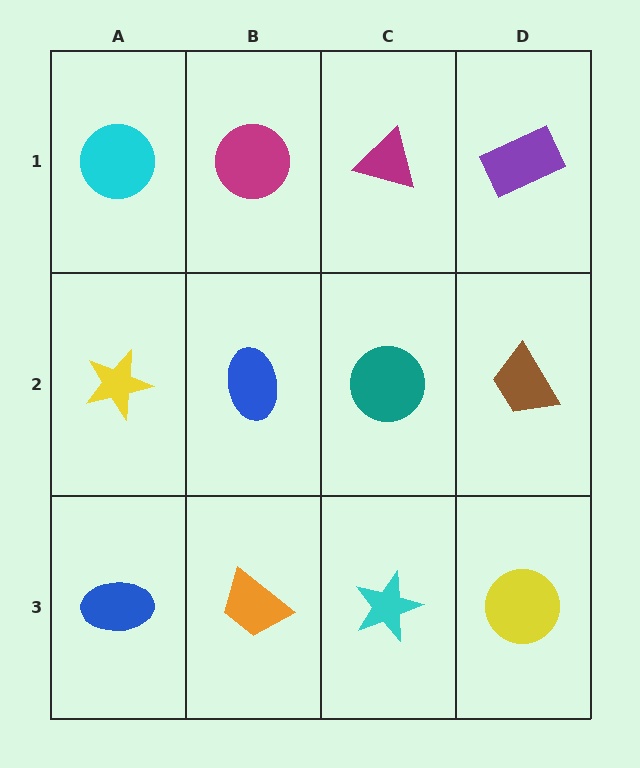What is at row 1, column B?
A magenta circle.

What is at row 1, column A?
A cyan circle.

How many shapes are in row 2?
4 shapes.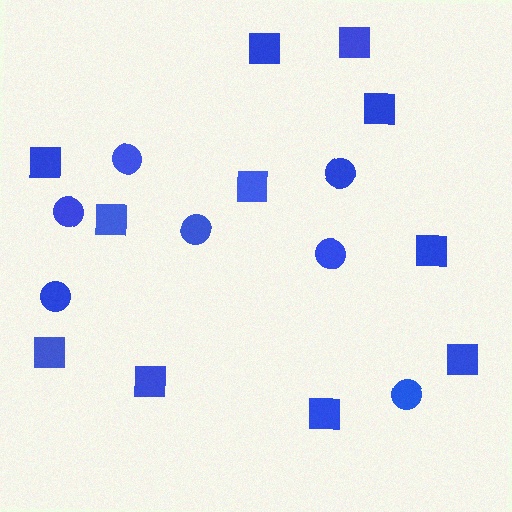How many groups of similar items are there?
There are 2 groups: one group of squares (11) and one group of circles (7).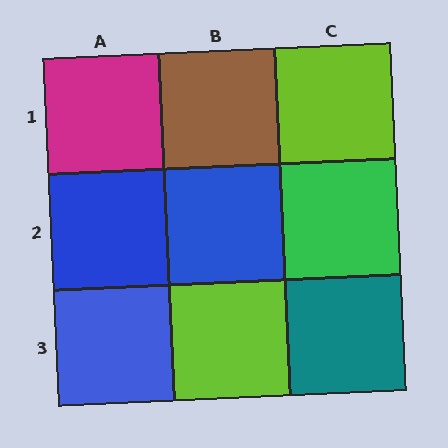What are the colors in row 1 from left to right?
Magenta, brown, lime.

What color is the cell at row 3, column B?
Lime.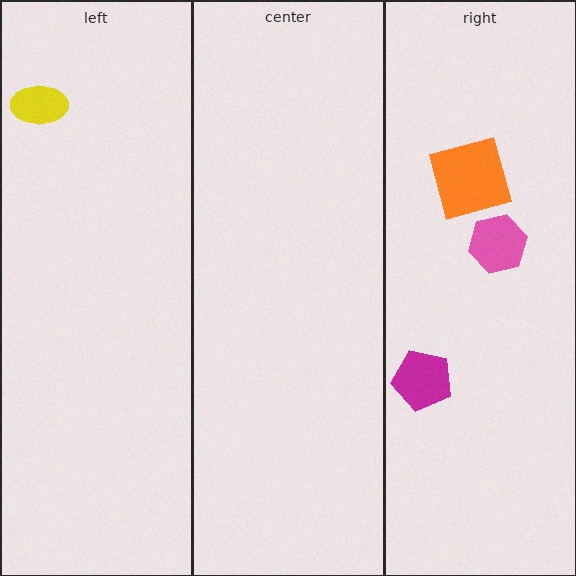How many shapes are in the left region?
1.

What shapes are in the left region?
The yellow ellipse.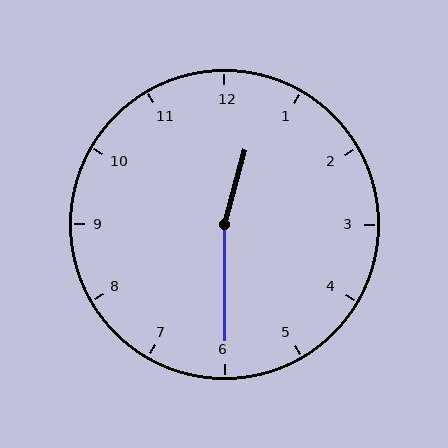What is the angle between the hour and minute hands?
Approximately 165 degrees.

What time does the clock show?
12:30.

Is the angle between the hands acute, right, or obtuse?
It is obtuse.